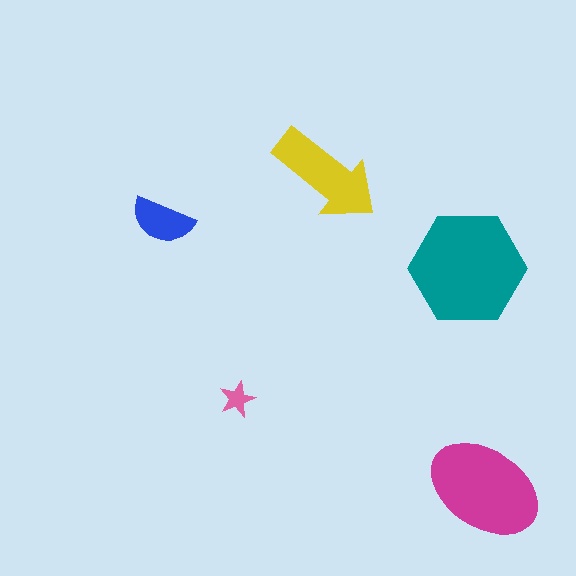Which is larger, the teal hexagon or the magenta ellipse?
The teal hexagon.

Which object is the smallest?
The pink star.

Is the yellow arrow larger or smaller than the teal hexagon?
Smaller.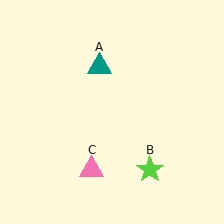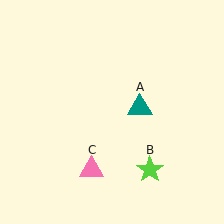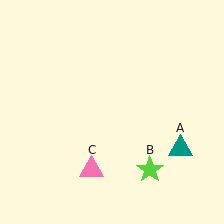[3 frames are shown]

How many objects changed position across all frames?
1 object changed position: teal triangle (object A).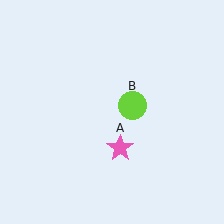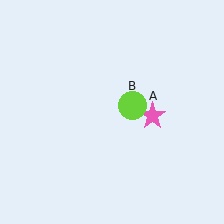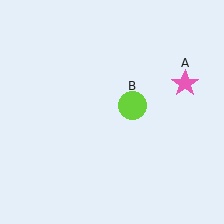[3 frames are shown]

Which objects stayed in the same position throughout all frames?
Lime circle (object B) remained stationary.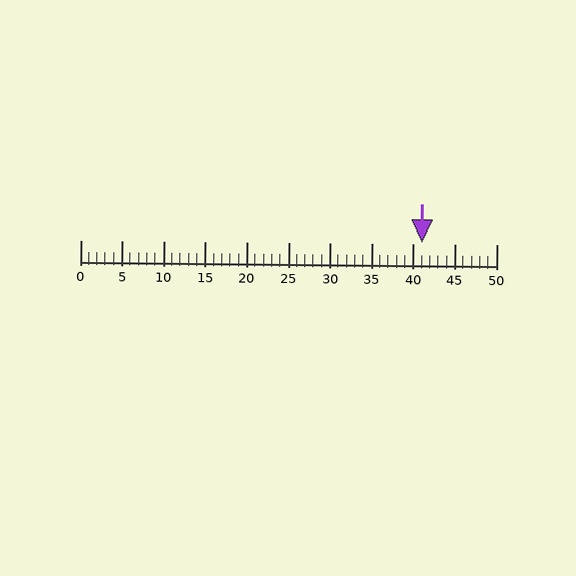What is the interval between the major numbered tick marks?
The major tick marks are spaced 5 units apart.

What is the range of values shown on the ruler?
The ruler shows values from 0 to 50.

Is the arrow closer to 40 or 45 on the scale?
The arrow is closer to 40.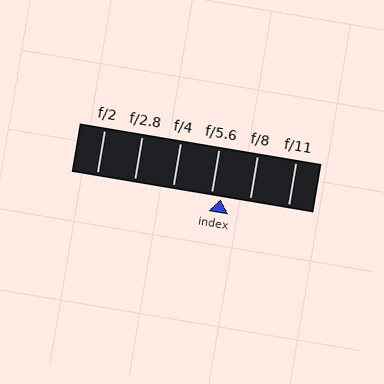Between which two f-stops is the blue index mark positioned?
The index mark is between f/5.6 and f/8.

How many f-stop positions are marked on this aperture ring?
There are 6 f-stop positions marked.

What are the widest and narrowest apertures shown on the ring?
The widest aperture shown is f/2 and the narrowest is f/11.